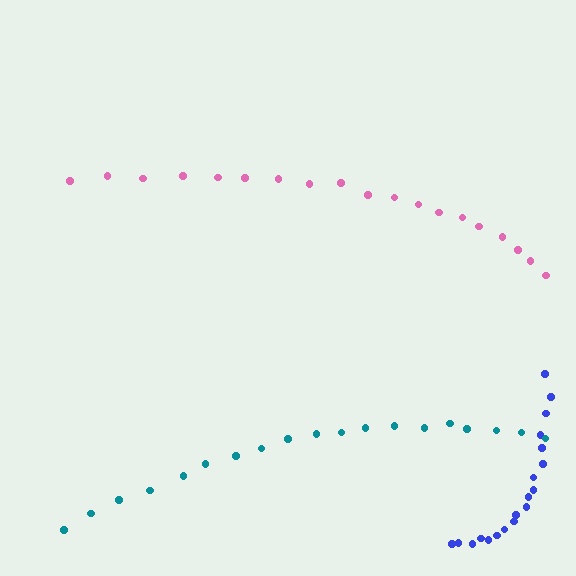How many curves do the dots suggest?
There are 3 distinct paths.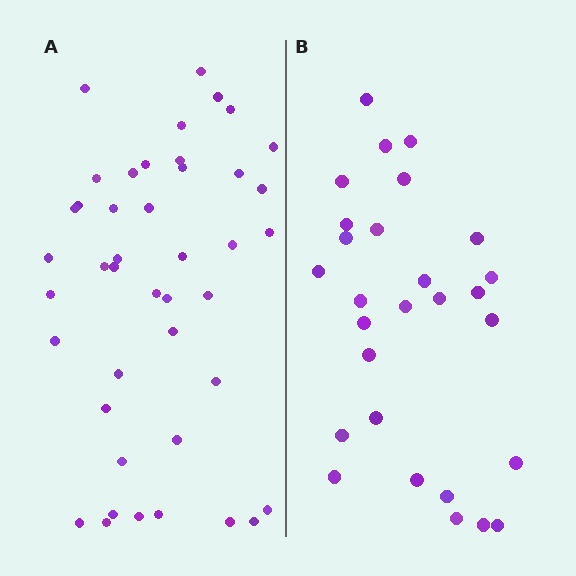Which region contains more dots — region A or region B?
Region A (the left region) has more dots.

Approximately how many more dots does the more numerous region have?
Region A has approximately 15 more dots than region B.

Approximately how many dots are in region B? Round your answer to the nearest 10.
About 30 dots. (The exact count is 28, which rounds to 30.)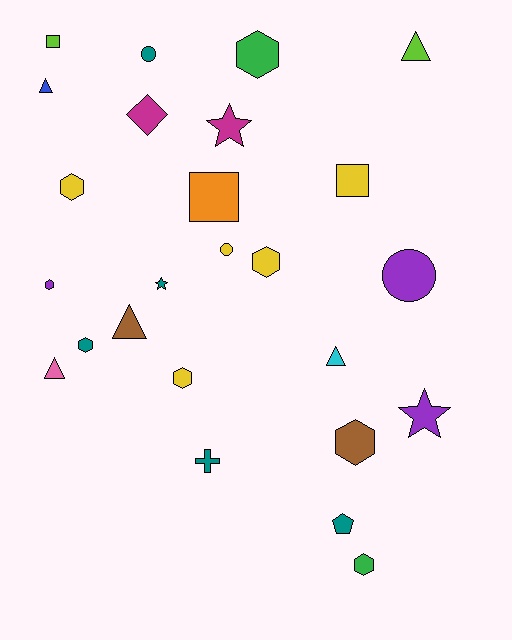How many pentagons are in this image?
There is 1 pentagon.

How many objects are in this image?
There are 25 objects.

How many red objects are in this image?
There are no red objects.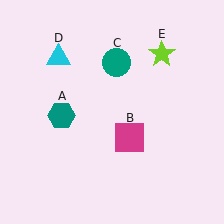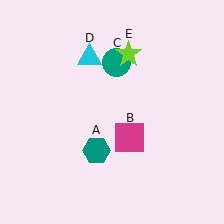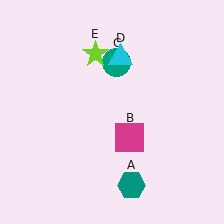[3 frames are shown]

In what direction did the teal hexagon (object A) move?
The teal hexagon (object A) moved down and to the right.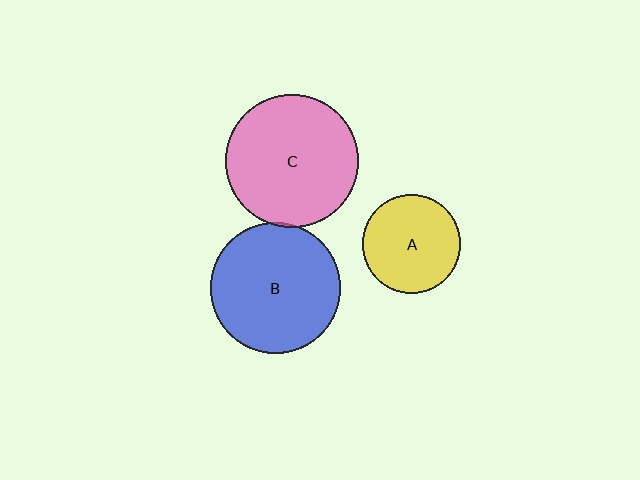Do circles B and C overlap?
Yes.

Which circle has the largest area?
Circle C (pink).